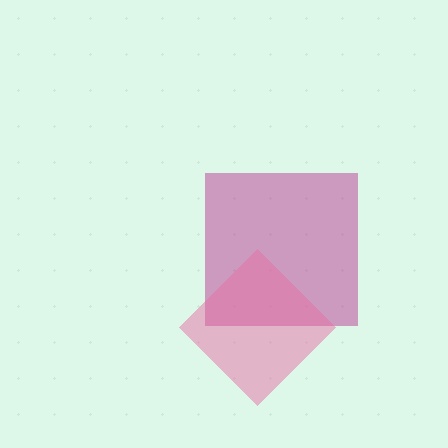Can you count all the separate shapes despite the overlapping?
Yes, there are 2 separate shapes.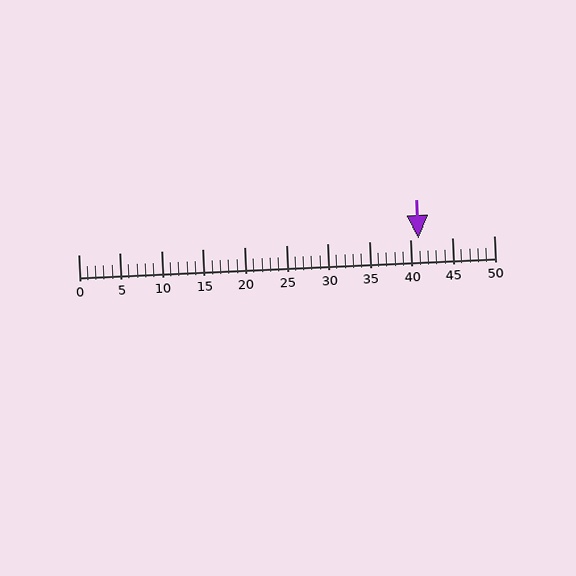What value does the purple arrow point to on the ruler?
The purple arrow points to approximately 41.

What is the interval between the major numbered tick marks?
The major tick marks are spaced 5 units apart.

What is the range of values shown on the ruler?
The ruler shows values from 0 to 50.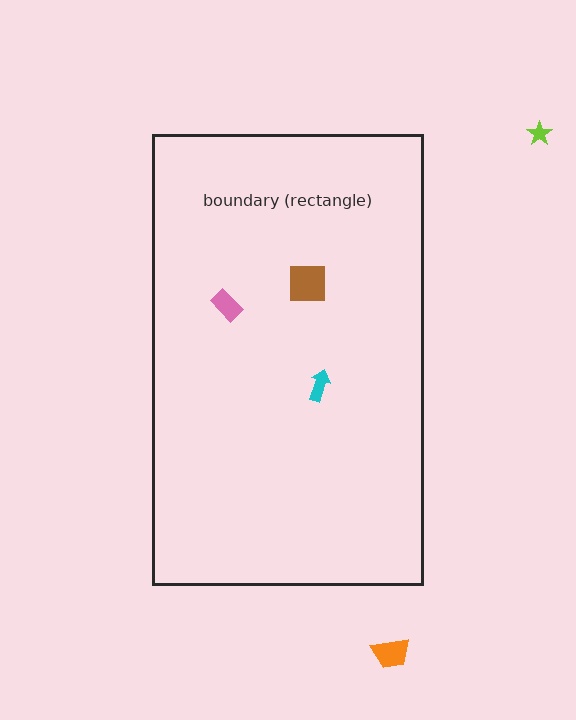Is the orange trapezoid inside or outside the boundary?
Outside.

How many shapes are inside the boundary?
3 inside, 2 outside.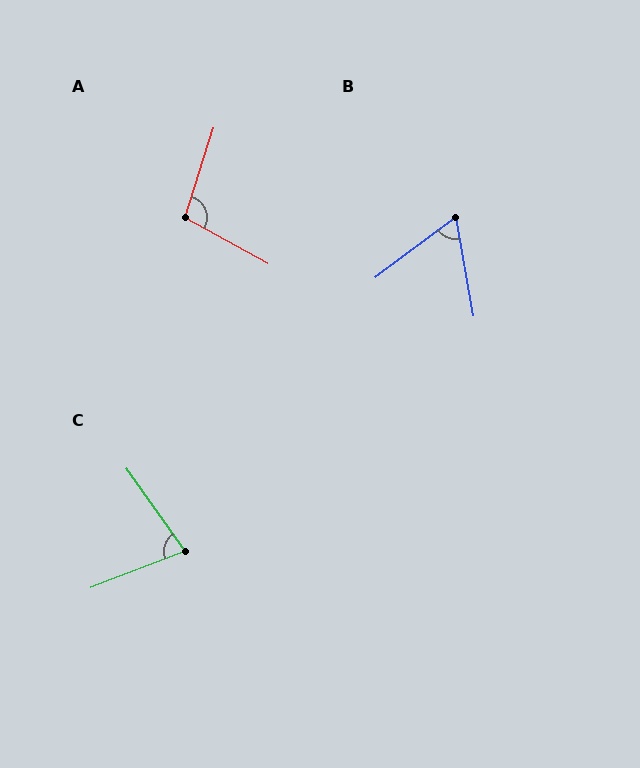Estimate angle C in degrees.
Approximately 76 degrees.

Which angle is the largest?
A, at approximately 101 degrees.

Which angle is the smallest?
B, at approximately 63 degrees.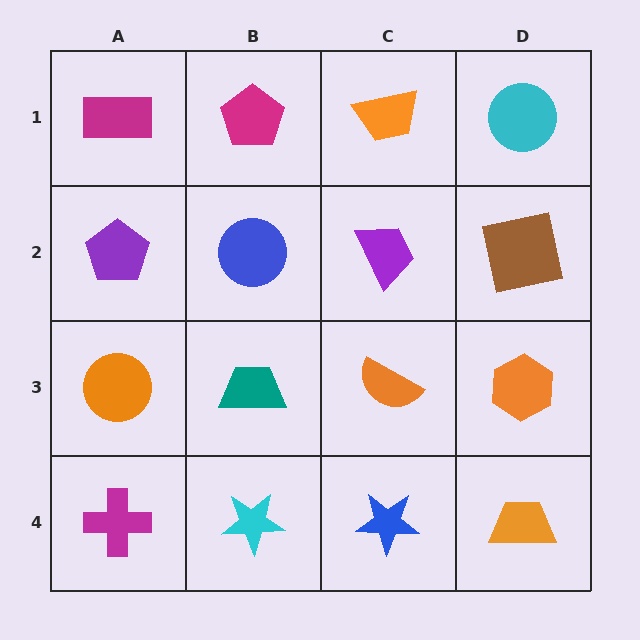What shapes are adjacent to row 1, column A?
A purple pentagon (row 2, column A), a magenta pentagon (row 1, column B).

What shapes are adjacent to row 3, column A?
A purple pentagon (row 2, column A), a magenta cross (row 4, column A), a teal trapezoid (row 3, column B).